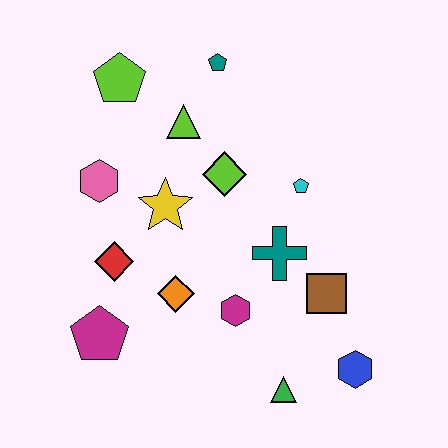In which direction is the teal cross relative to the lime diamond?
The teal cross is below the lime diamond.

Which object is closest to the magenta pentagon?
The red diamond is closest to the magenta pentagon.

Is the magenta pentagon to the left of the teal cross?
Yes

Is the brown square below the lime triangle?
Yes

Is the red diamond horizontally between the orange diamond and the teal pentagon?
No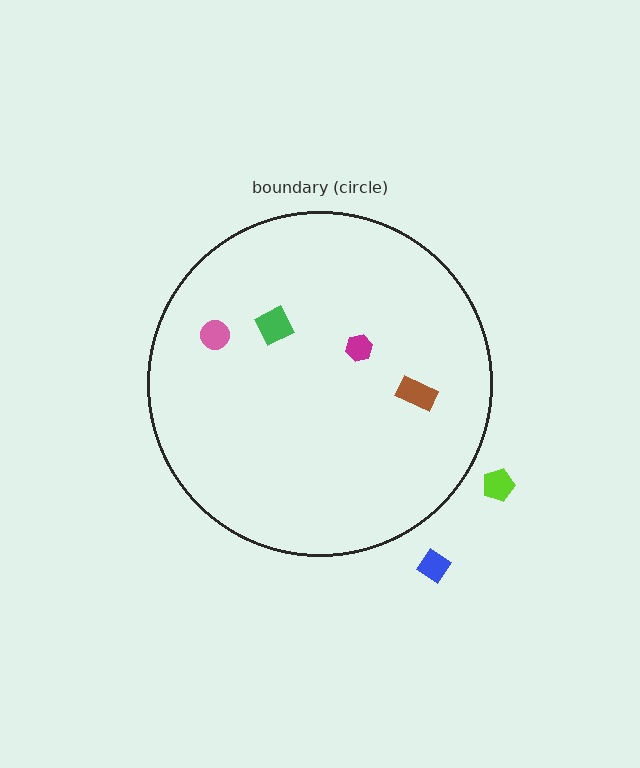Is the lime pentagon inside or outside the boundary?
Outside.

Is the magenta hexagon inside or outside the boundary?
Inside.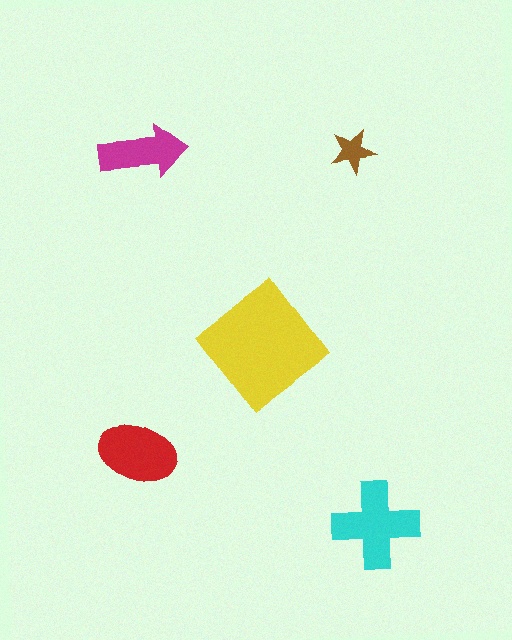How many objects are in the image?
There are 5 objects in the image.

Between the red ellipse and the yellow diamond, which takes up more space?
The yellow diamond.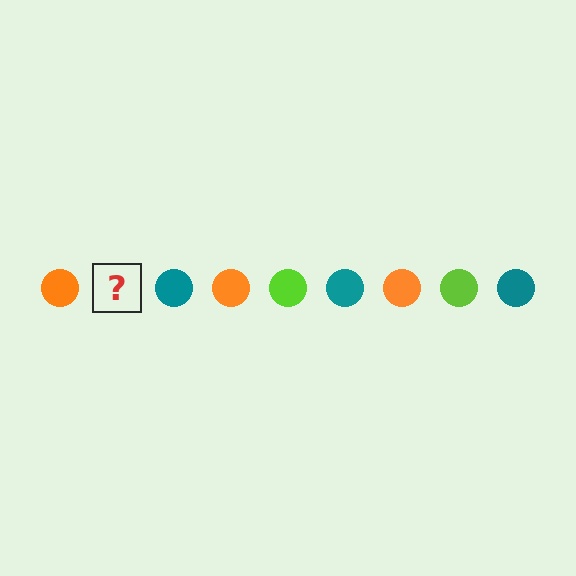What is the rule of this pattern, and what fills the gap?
The rule is that the pattern cycles through orange, lime, teal circles. The gap should be filled with a lime circle.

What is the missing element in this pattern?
The missing element is a lime circle.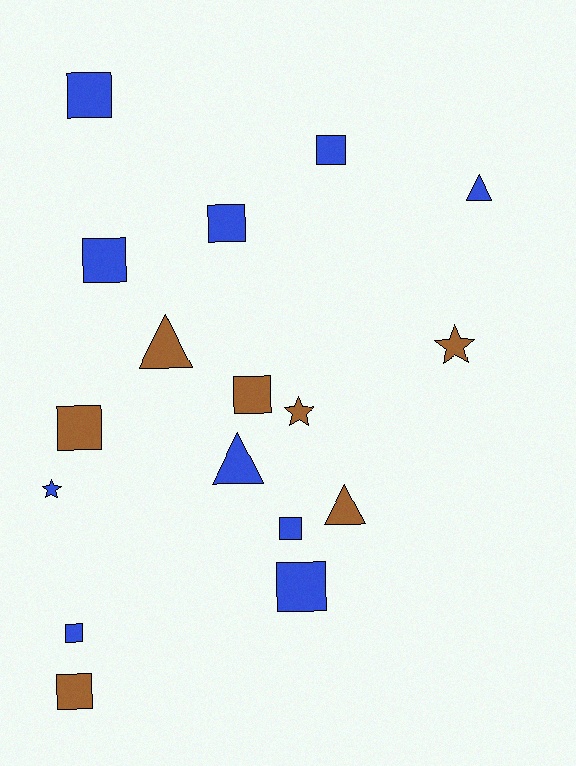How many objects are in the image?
There are 17 objects.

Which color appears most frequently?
Blue, with 10 objects.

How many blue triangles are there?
There are 2 blue triangles.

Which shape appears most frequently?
Square, with 10 objects.